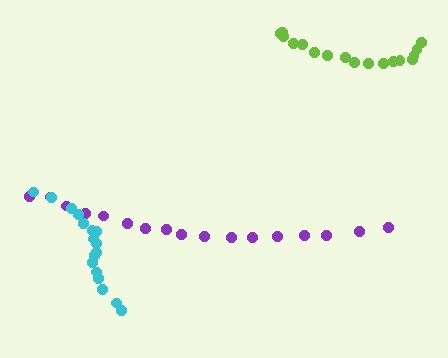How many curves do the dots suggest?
There are 3 distinct paths.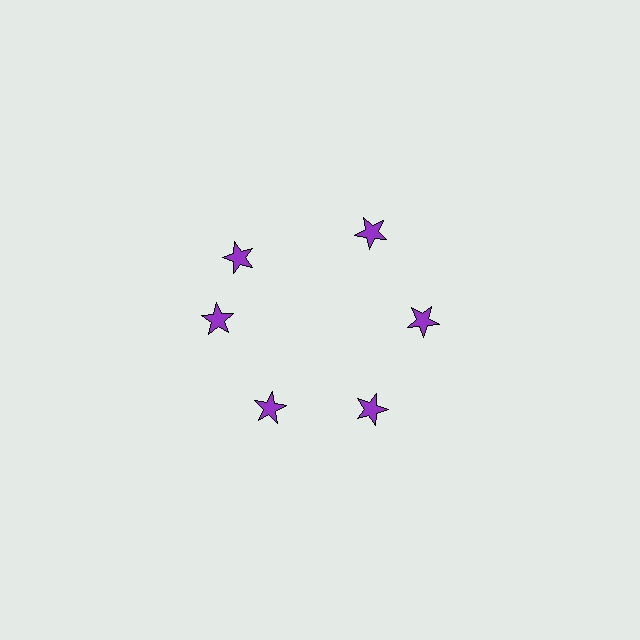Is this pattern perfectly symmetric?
No. The 6 purple stars are arranged in a ring, but one element near the 11 o'clock position is rotated out of alignment along the ring, breaking the 6-fold rotational symmetry.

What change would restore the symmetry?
The symmetry would be restored by rotating it back into even spacing with its neighbors so that all 6 stars sit at equal angles and equal distance from the center.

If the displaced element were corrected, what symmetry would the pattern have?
It would have 6-fold rotational symmetry — the pattern would map onto itself every 60 degrees.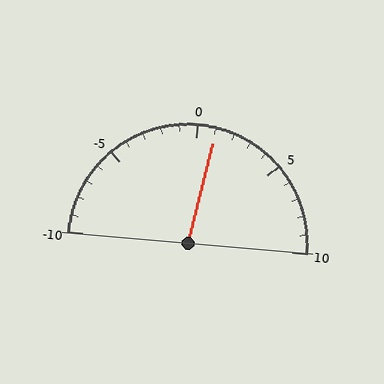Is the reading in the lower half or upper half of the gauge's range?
The reading is in the upper half of the range (-10 to 10).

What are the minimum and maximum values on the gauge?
The gauge ranges from -10 to 10.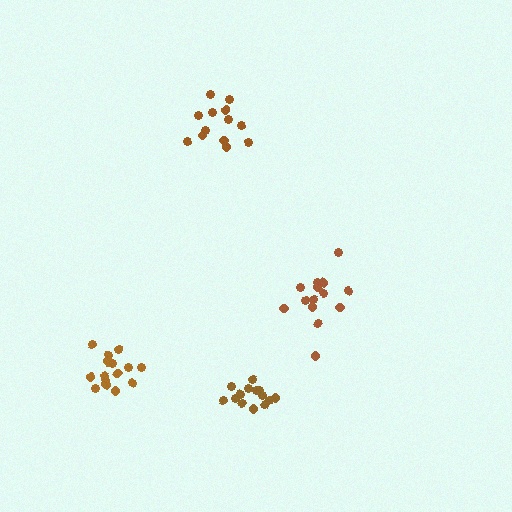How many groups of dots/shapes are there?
There are 4 groups.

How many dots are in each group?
Group 1: 14 dots, Group 2: 14 dots, Group 3: 13 dots, Group 4: 15 dots (56 total).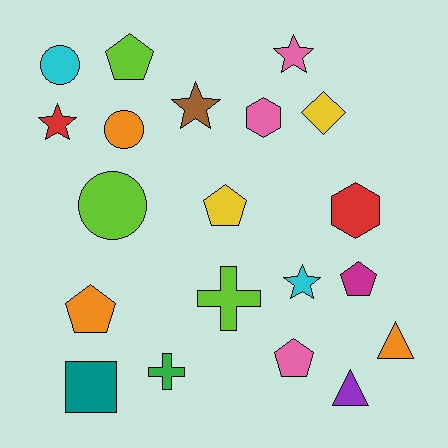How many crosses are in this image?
There are 2 crosses.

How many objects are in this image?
There are 20 objects.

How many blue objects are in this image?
There are no blue objects.